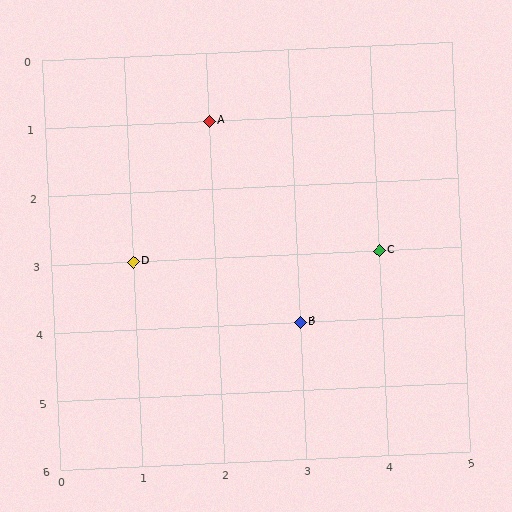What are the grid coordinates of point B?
Point B is at grid coordinates (3, 4).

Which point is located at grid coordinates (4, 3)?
Point C is at (4, 3).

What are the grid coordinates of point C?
Point C is at grid coordinates (4, 3).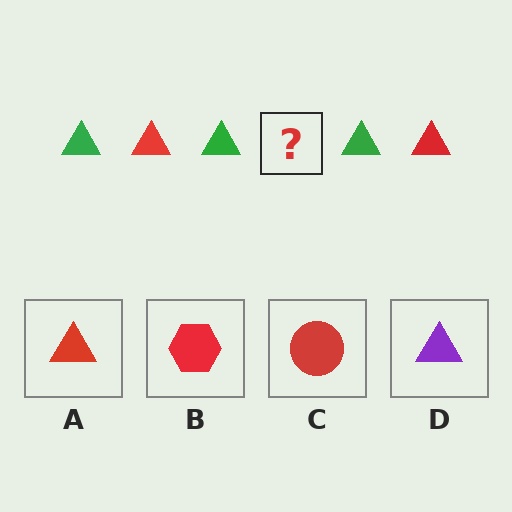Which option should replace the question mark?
Option A.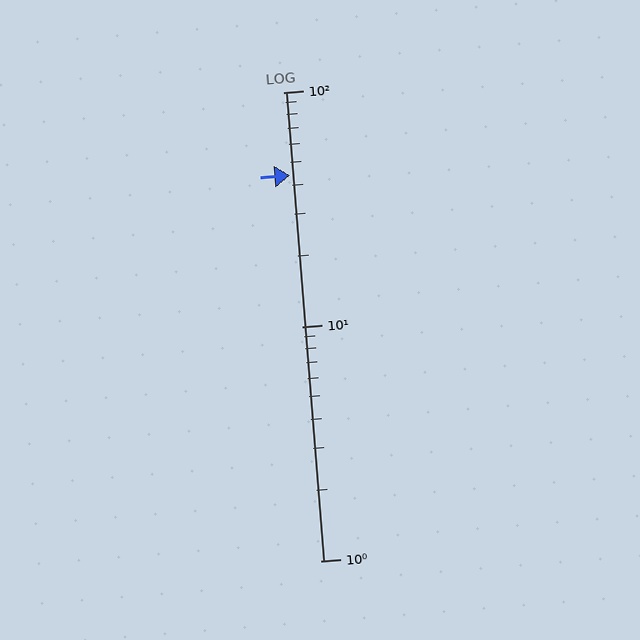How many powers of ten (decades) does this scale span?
The scale spans 2 decades, from 1 to 100.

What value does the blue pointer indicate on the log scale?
The pointer indicates approximately 44.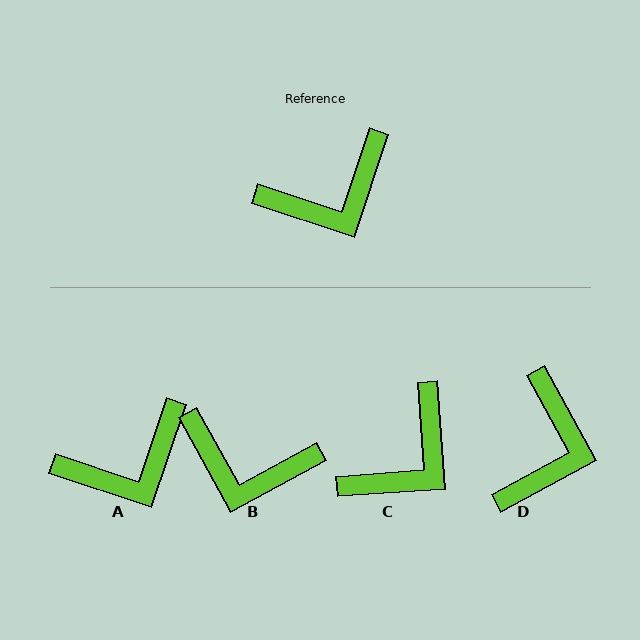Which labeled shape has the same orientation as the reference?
A.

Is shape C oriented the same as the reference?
No, it is off by about 22 degrees.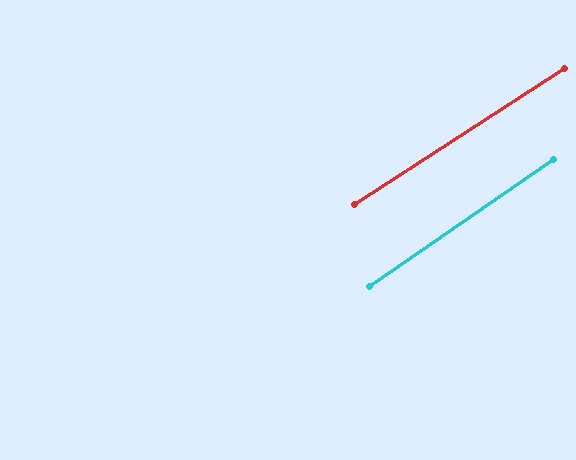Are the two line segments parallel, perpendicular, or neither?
Parallel — their directions differ by only 2.0°.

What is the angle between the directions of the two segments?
Approximately 2 degrees.